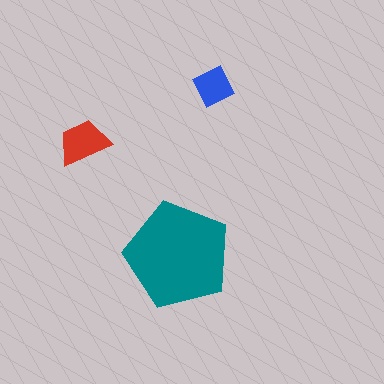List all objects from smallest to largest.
The blue diamond, the red trapezoid, the teal pentagon.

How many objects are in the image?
There are 3 objects in the image.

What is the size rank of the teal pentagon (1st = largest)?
1st.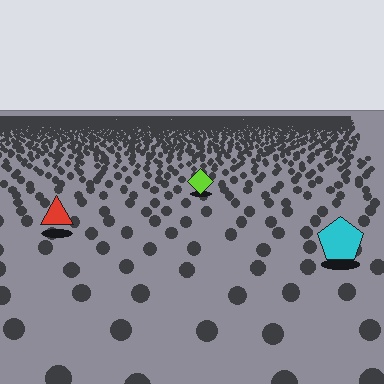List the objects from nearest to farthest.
From nearest to farthest: the cyan pentagon, the red triangle, the lime diamond.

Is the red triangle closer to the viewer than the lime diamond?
Yes. The red triangle is closer — you can tell from the texture gradient: the ground texture is coarser near it.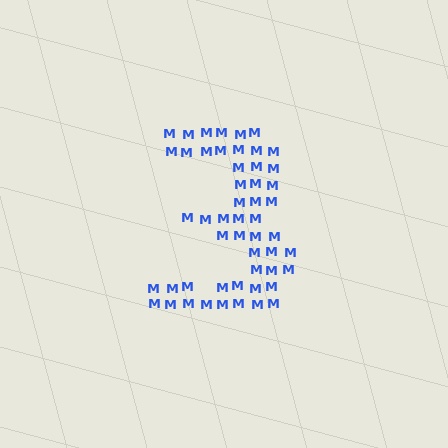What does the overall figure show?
The overall figure shows the digit 3.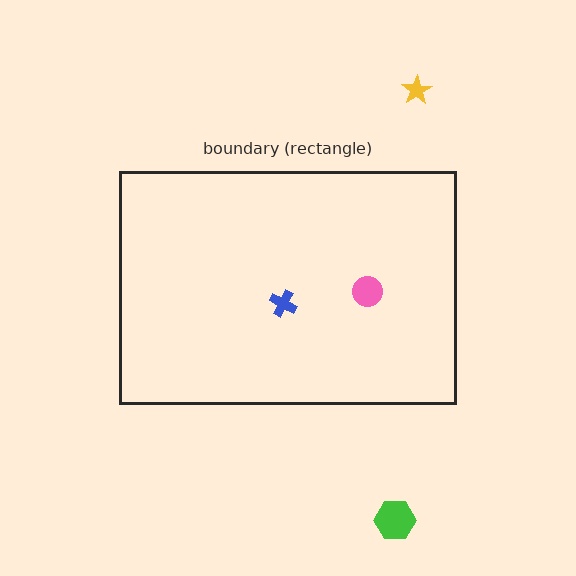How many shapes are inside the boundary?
2 inside, 2 outside.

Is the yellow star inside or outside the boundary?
Outside.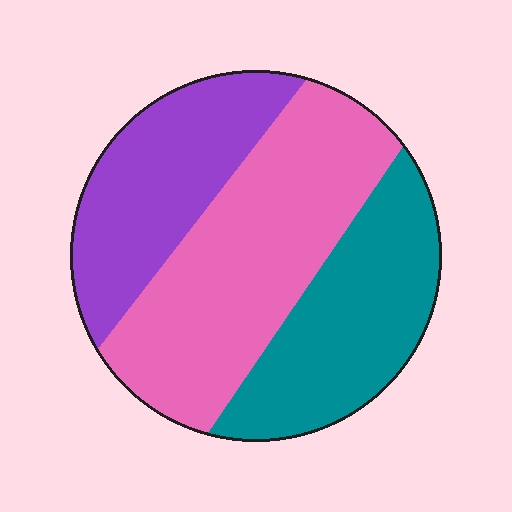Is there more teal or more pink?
Pink.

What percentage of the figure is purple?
Purple takes up about one quarter (1/4) of the figure.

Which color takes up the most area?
Pink, at roughly 45%.